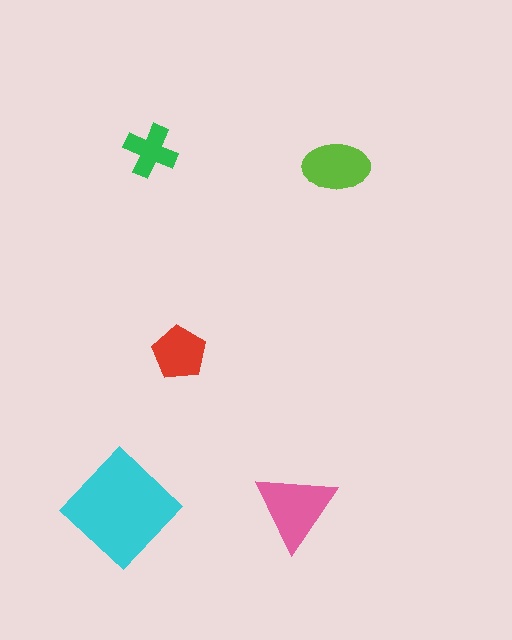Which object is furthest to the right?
The lime ellipse is rightmost.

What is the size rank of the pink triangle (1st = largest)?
2nd.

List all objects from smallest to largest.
The green cross, the red pentagon, the lime ellipse, the pink triangle, the cyan diamond.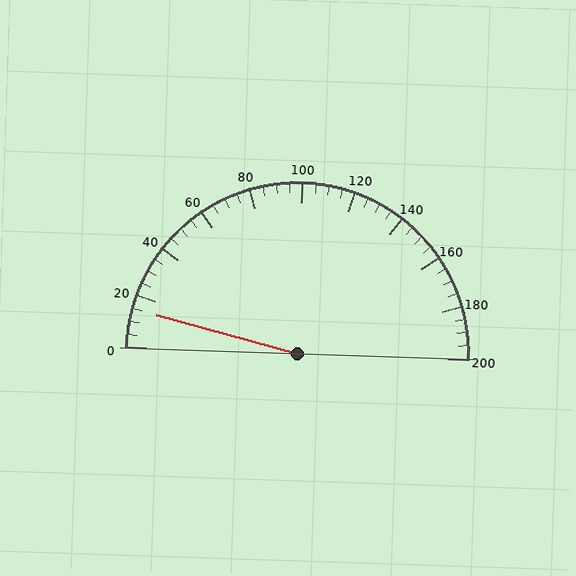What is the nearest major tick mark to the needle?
The nearest major tick mark is 20.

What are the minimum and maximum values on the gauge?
The gauge ranges from 0 to 200.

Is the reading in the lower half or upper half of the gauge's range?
The reading is in the lower half of the range (0 to 200).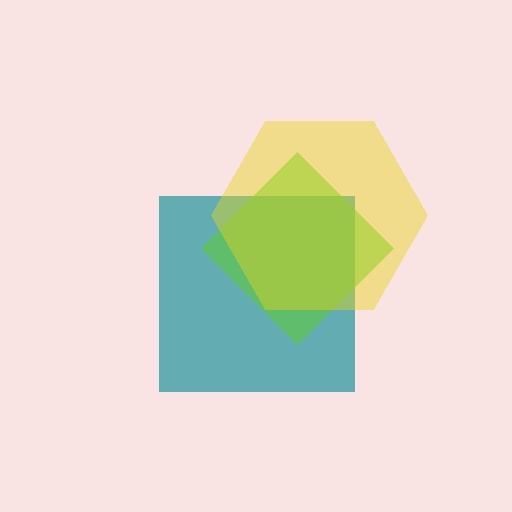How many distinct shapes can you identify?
There are 3 distinct shapes: a teal square, a lime diamond, a yellow hexagon.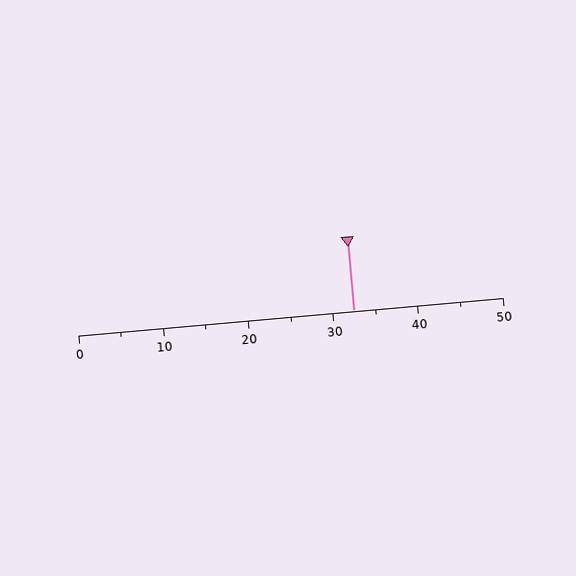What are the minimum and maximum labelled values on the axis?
The axis runs from 0 to 50.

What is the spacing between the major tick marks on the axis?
The major ticks are spaced 10 apart.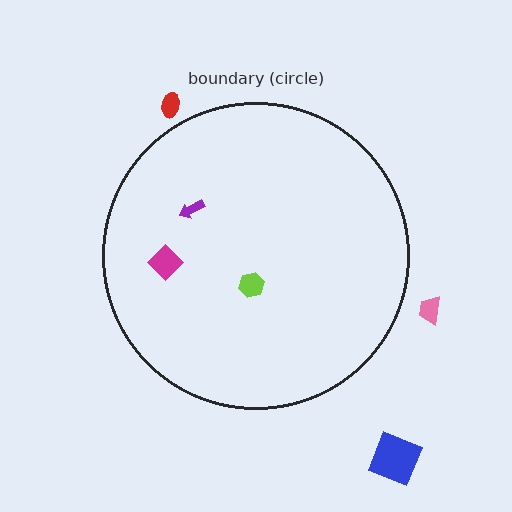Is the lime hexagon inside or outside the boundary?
Inside.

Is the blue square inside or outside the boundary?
Outside.